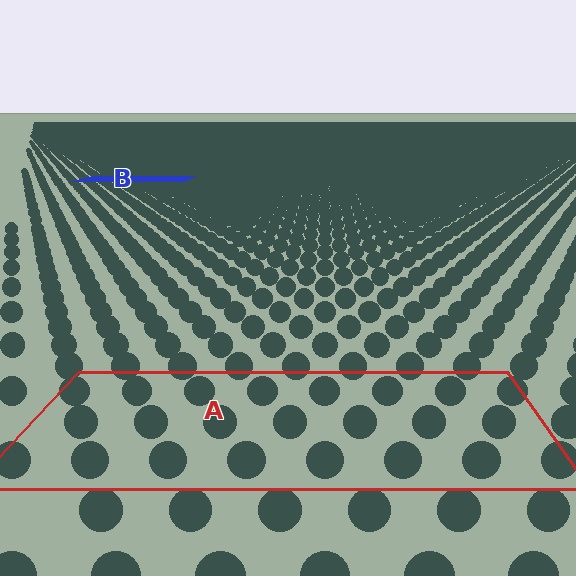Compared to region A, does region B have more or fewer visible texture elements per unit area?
Region B has more texture elements per unit area — they are packed more densely because it is farther away.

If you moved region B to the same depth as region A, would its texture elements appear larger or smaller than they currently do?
They would appear larger. At a closer depth, the same texture elements are projected at a bigger on-screen size.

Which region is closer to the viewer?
Region A is closer. The texture elements there are larger and more spread out.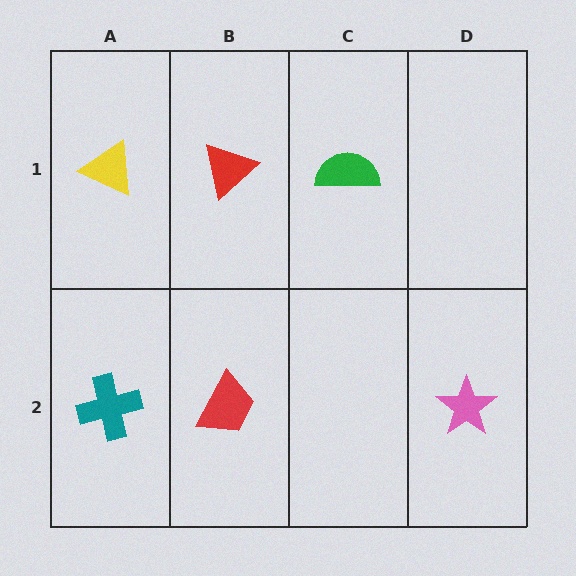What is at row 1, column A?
A yellow triangle.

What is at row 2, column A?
A teal cross.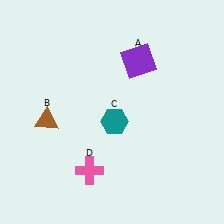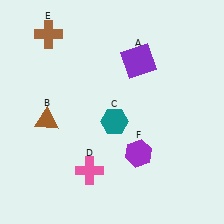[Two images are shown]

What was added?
A brown cross (E), a purple hexagon (F) were added in Image 2.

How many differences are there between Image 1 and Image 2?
There are 2 differences between the two images.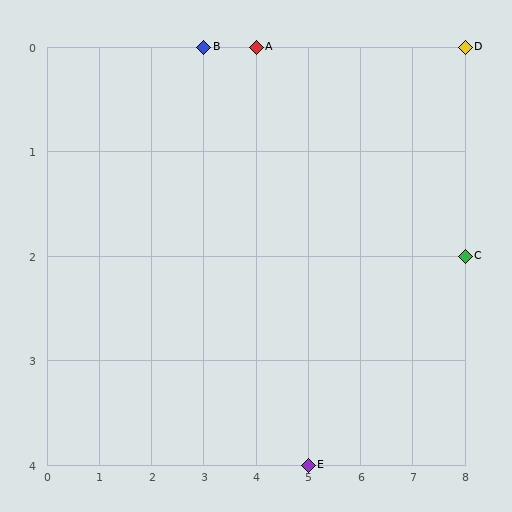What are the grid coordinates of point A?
Point A is at grid coordinates (4, 0).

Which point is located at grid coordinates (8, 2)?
Point C is at (8, 2).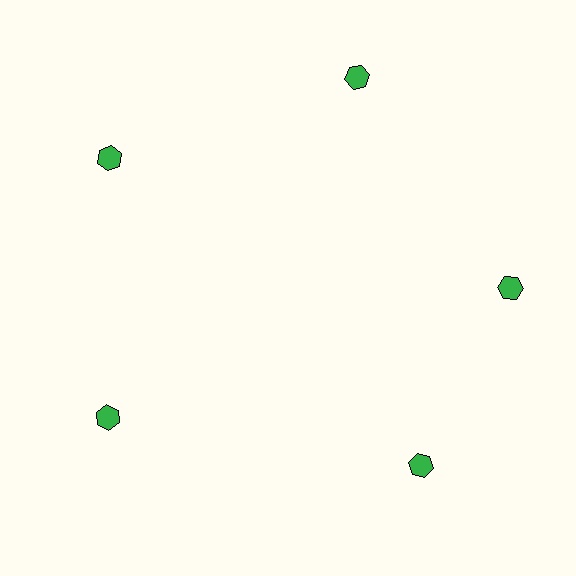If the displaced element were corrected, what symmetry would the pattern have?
It would have 5-fold rotational symmetry — the pattern would map onto itself every 72 degrees.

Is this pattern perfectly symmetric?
No. The 5 green hexagons are arranged in a ring, but one element near the 5 o'clock position is rotated out of alignment along the ring, breaking the 5-fold rotational symmetry.